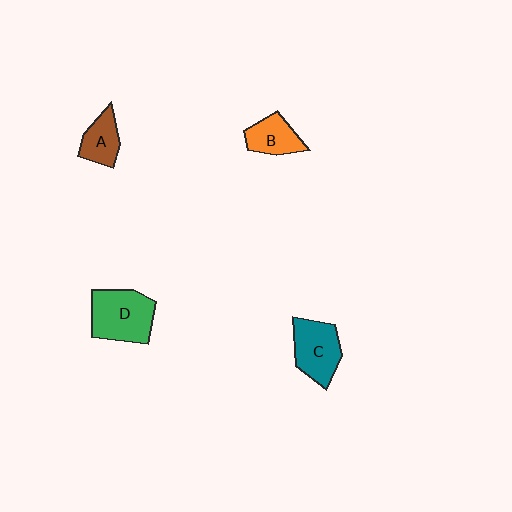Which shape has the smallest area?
Shape A (brown).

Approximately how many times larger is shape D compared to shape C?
Approximately 1.2 times.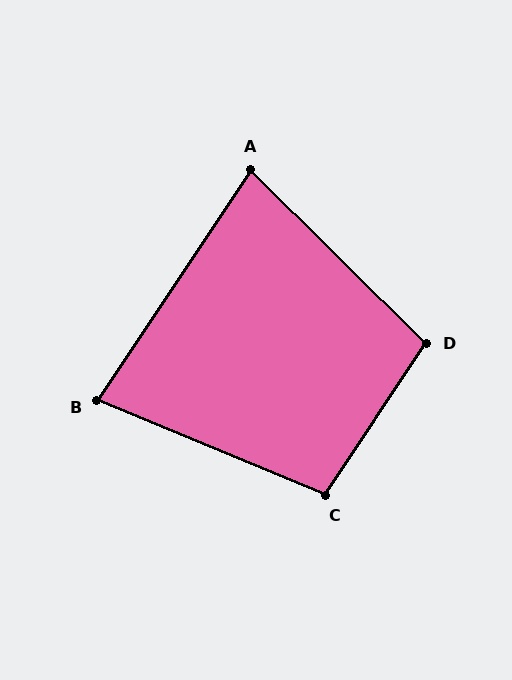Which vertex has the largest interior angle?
D, at approximately 101 degrees.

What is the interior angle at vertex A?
Approximately 79 degrees (acute).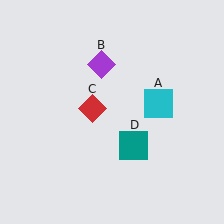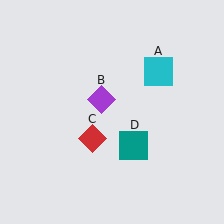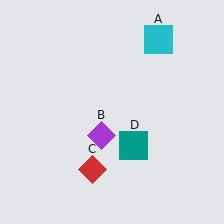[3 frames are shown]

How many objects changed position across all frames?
3 objects changed position: cyan square (object A), purple diamond (object B), red diamond (object C).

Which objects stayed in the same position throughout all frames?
Teal square (object D) remained stationary.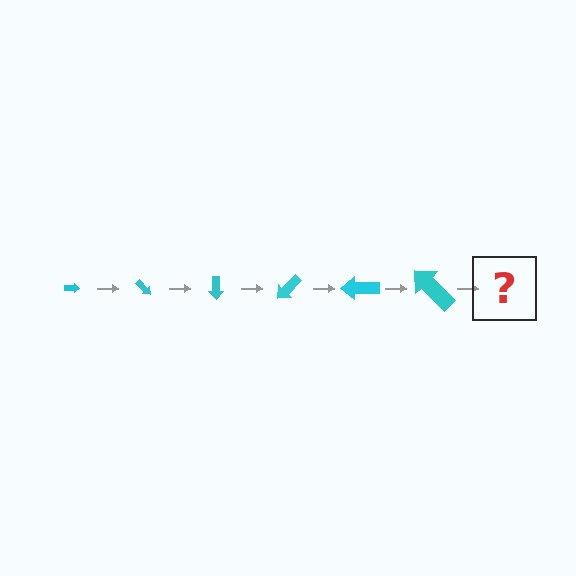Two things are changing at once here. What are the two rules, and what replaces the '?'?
The two rules are that the arrow grows larger each step and it rotates 45 degrees each step. The '?' should be an arrow, larger than the previous one and rotated 270 degrees from the start.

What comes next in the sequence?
The next element should be an arrow, larger than the previous one and rotated 270 degrees from the start.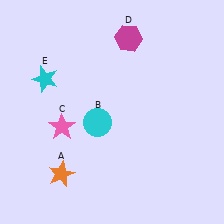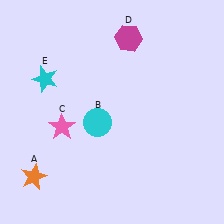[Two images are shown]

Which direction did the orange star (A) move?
The orange star (A) moved left.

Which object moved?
The orange star (A) moved left.